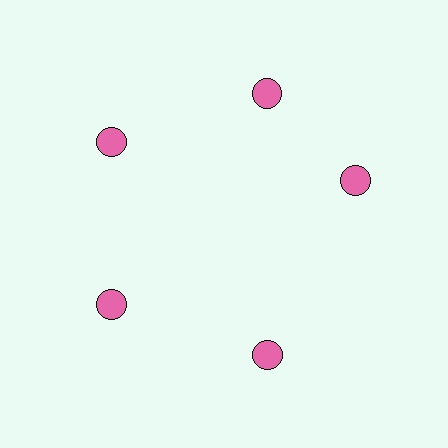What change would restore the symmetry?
The symmetry would be restored by rotating it back into even spacing with its neighbors so that all 5 circles sit at equal angles and equal distance from the center.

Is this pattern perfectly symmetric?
No. The 5 pink circles are arranged in a ring, but one element near the 3 o'clock position is rotated out of alignment along the ring, breaking the 5-fold rotational symmetry.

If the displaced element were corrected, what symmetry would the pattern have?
It would have 5-fold rotational symmetry — the pattern would map onto itself every 72 degrees.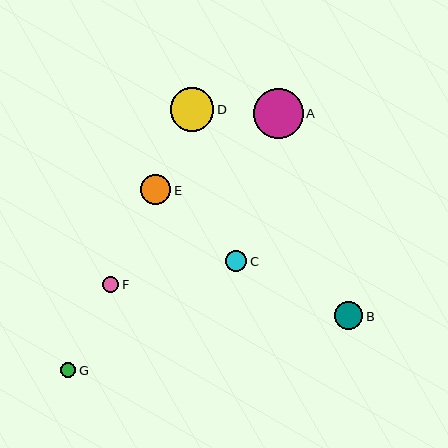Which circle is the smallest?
Circle G is the smallest with a size of approximately 15 pixels.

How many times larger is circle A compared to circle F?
Circle A is approximately 3.1 times the size of circle F.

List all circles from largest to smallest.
From largest to smallest: A, D, E, B, C, F, G.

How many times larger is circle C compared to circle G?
Circle C is approximately 1.4 times the size of circle G.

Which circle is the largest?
Circle A is the largest with a size of approximately 50 pixels.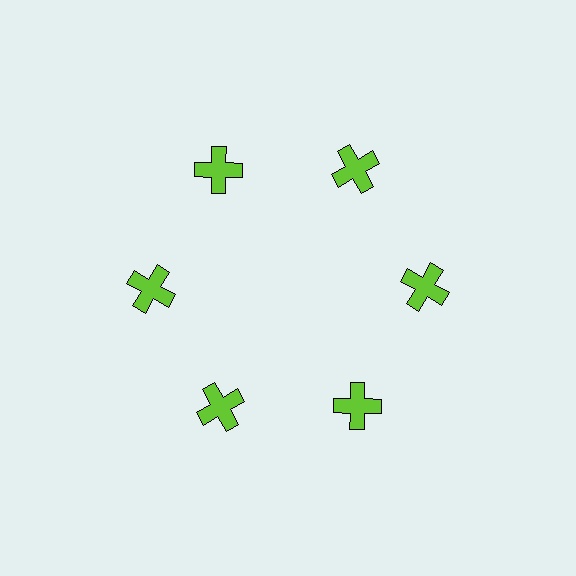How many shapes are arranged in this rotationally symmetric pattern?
There are 6 shapes, arranged in 6 groups of 1.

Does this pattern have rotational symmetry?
Yes, this pattern has 6-fold rotational symmetry. It looks the same after rotating 60 degrees around the center.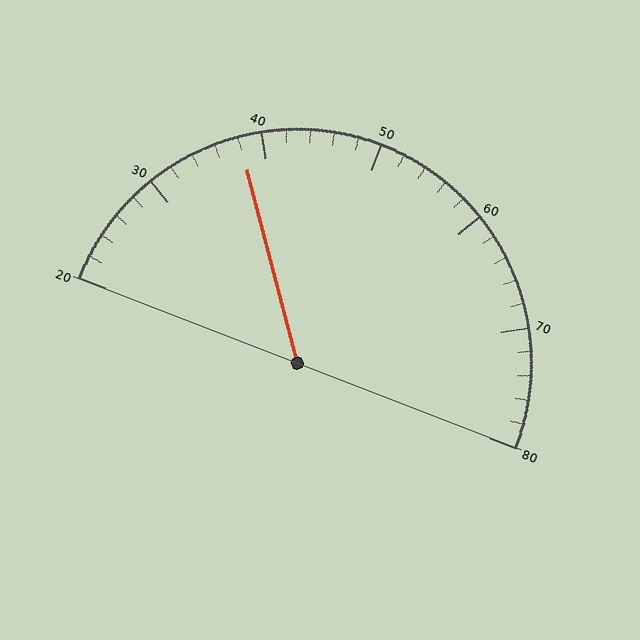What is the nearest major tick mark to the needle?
The nearest major tick mark is 40.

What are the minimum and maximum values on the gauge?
The gauge ranges from 20 to 80.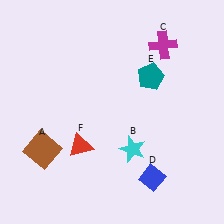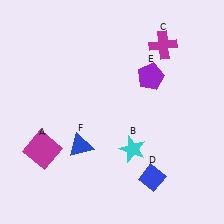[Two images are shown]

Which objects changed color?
A changed from brown to magenta. E changed from teal to purple. F changed from red to blue.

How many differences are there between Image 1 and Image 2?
There are 3 differences between the two images.